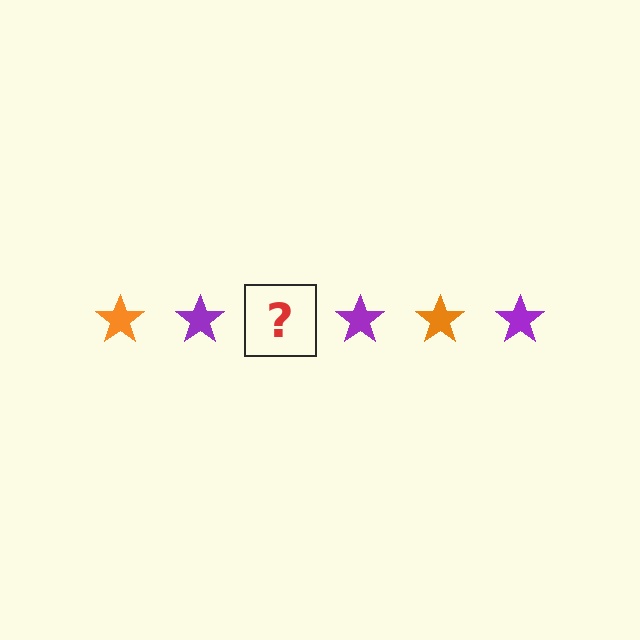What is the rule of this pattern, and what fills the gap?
The rule is that the pattern cycles through orange, purple stars. The gap should be filled with an orange star.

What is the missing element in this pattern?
The missing element is an orange star.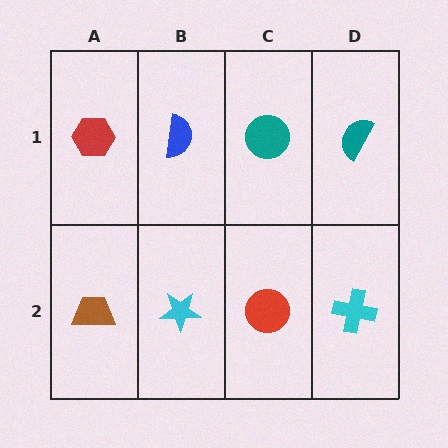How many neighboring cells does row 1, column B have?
3.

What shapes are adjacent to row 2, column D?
A teal semicircle (row 1, column D), a red circle (row 2, column C).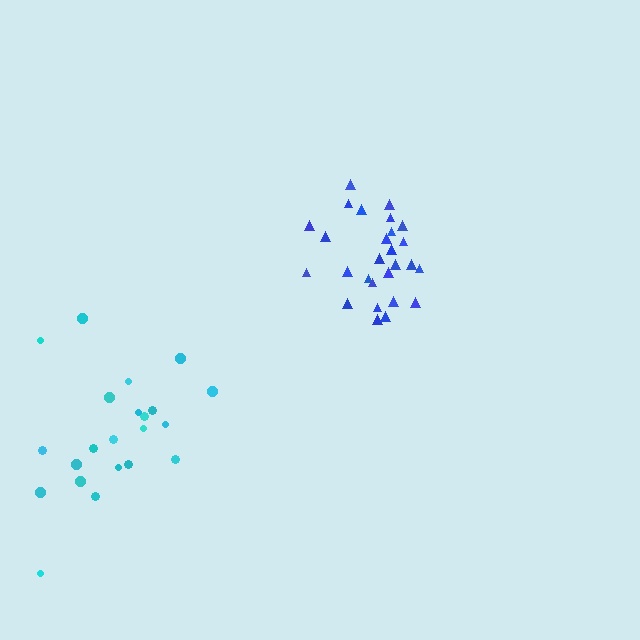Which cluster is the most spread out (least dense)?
Cyan.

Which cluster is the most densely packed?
Blue.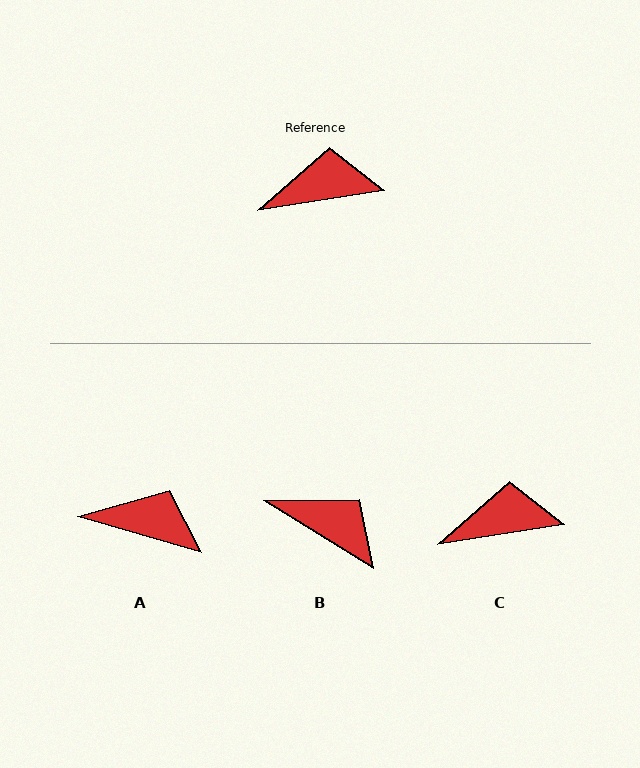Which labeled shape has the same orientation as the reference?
C.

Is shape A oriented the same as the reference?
No, it is off by about 25 degrees.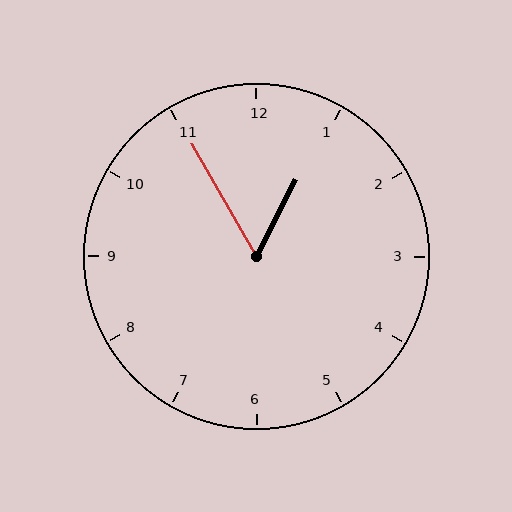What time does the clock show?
12:55.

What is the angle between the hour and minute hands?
Approximately 58 degrees.